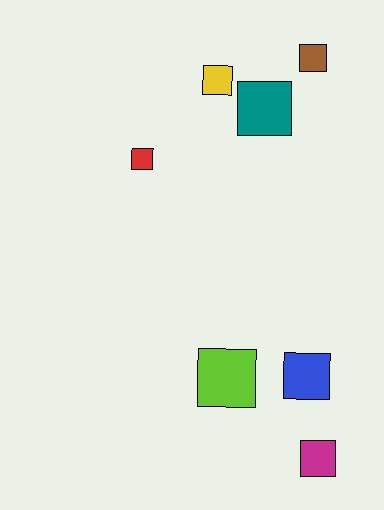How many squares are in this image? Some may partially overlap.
There are 7 squares.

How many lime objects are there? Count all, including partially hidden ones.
There is 1 lime object.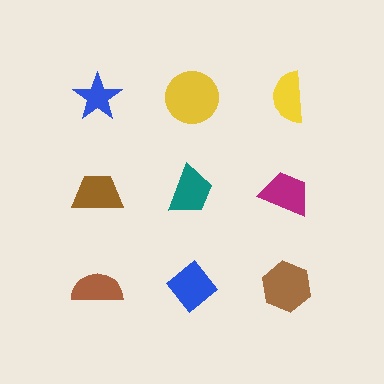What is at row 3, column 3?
A brown hexagon.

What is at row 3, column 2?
A blue diamond.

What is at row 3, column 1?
A brown semicircle.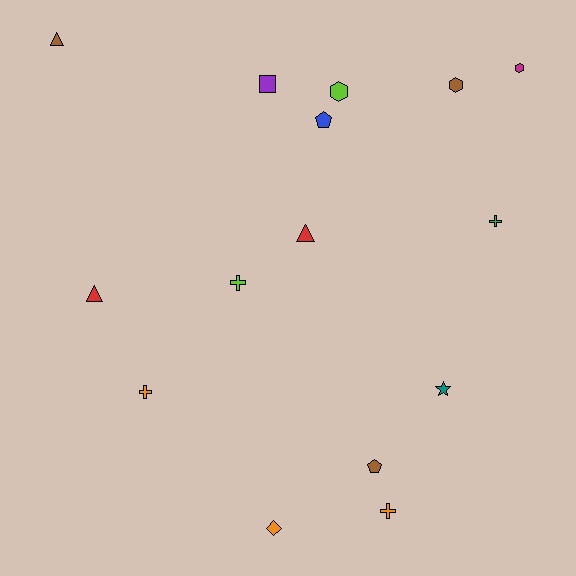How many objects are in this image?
There are 15 objects.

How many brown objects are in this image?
There are 3 brown objects.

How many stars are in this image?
There is 1 star.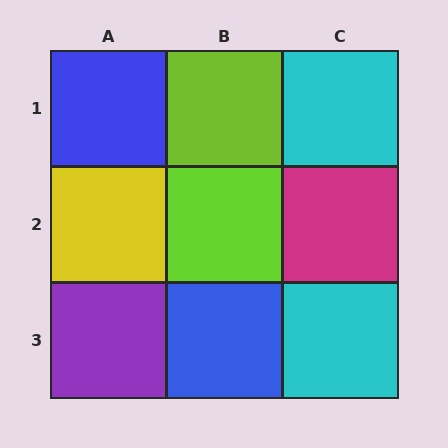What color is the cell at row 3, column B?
Blue.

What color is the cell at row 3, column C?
Cyan.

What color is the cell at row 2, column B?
Lime.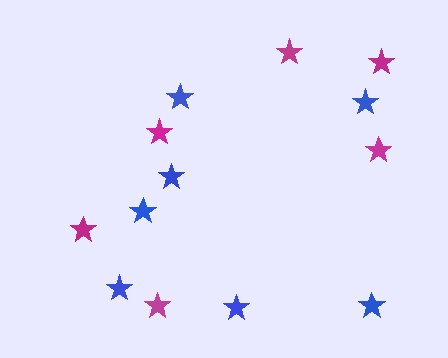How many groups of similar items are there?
There are 2 groups: one group of blue stars (7) and one group of magenta stars (6).